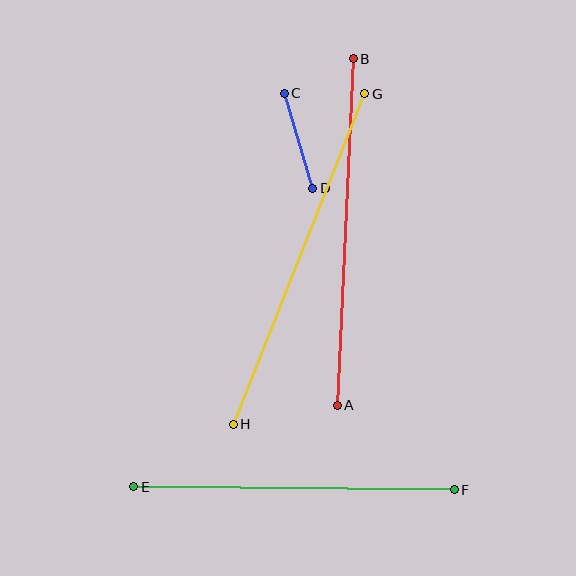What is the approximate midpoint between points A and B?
The midpoint is at approximately (345, 232) pixels.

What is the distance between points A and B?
The distance is approximately 347 pixels.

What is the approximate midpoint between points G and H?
The midpoint is at approximately (299, 259) pixels.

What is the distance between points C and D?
The distance is approximately 99 pixels.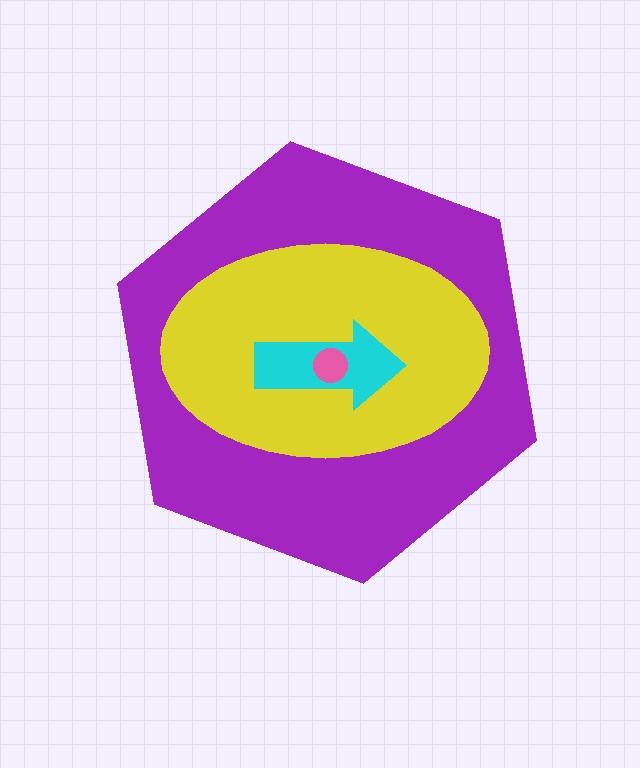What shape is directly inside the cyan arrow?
The pink circle.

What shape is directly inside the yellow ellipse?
The cyan arrow.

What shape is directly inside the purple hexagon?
The yellow ellipse.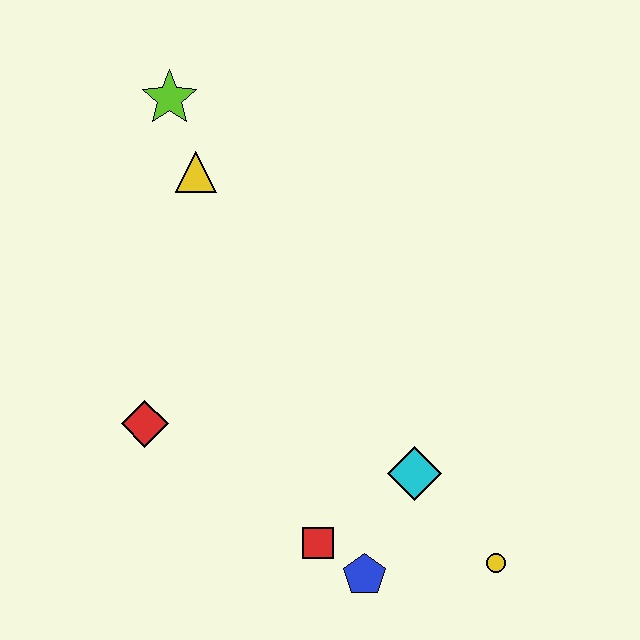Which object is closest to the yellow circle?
The cyan diamond is closest to the yellow circle.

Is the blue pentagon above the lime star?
No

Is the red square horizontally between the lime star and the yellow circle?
Yes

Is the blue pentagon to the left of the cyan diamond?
Yes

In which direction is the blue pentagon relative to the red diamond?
The blue pentagon is to the right of the red diamond.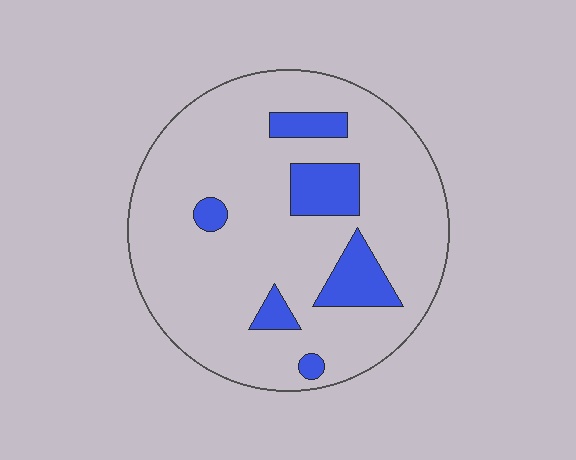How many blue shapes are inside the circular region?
6.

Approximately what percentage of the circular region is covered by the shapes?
Approximately 15%.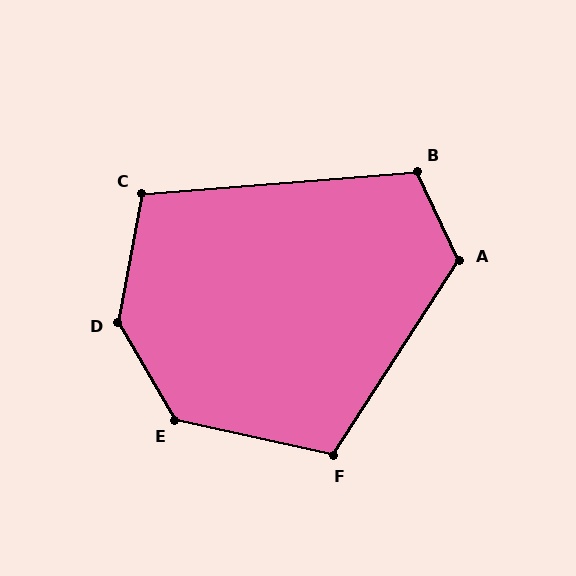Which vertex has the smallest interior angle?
C, at approximately 105 degrees.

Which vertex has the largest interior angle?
D, at approximately 139 degrees.